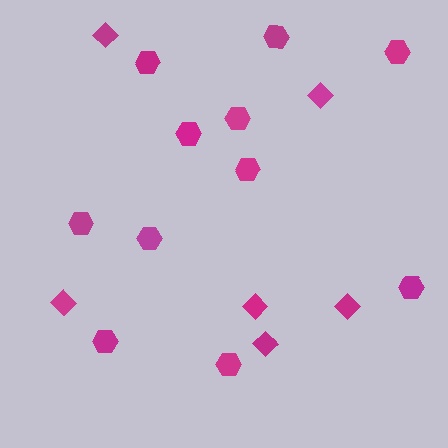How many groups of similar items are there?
There are 2 groups: one group of hexagons (11) and one group of diamonds (6).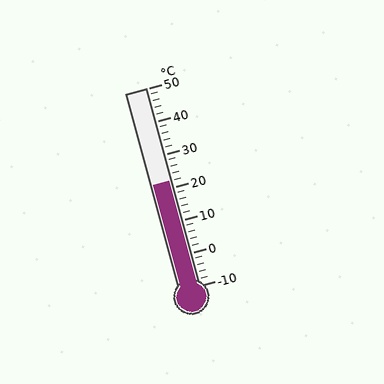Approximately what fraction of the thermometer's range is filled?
The thermometer is filled to approximately 55% of its range.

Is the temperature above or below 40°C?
The temperature is below 40°C.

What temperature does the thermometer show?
The thermometer shows approximately 22°C.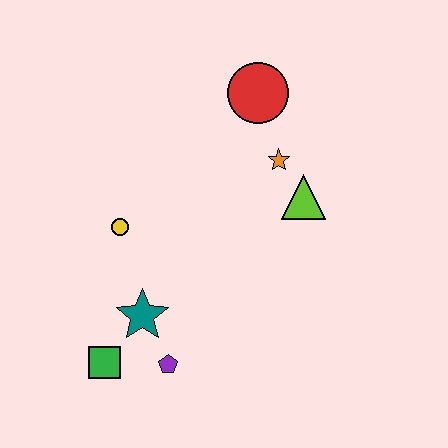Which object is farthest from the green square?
The red circle is farthest from the green square.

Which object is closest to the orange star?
The lime triangle is closest to the orange star.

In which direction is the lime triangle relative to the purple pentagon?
The lime triangle is above the purple pentagon.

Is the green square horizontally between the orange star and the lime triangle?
No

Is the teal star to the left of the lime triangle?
Yes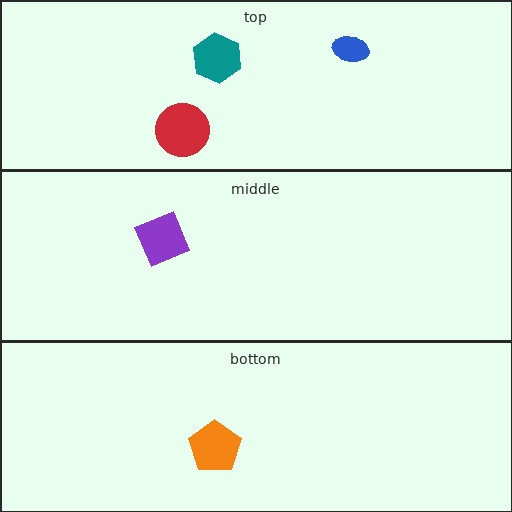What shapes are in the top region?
The red circle, the teal hexagon, the blue ellipse.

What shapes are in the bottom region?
The orange pentagon.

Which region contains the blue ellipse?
The top region.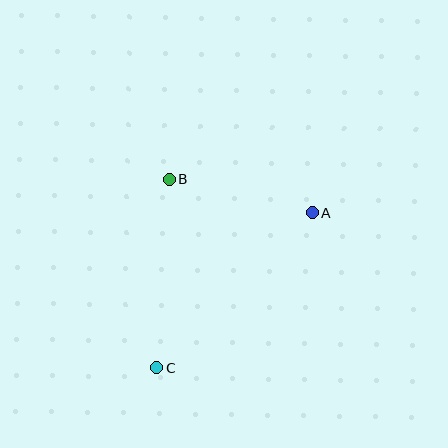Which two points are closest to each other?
Points A and B are closest to each other.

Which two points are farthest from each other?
Points A and C are farthest from each other.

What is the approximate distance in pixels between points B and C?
The distance between B and C is approximately 188 pixels.